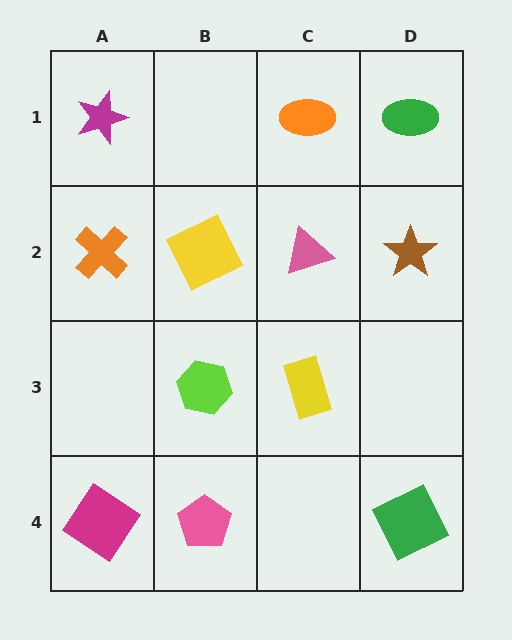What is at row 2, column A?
An orange cross.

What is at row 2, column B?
A yellow square.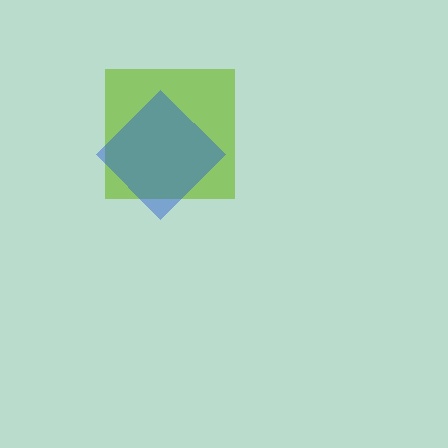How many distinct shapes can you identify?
There are 2 distinct shapes: a lime square, a blue diamond.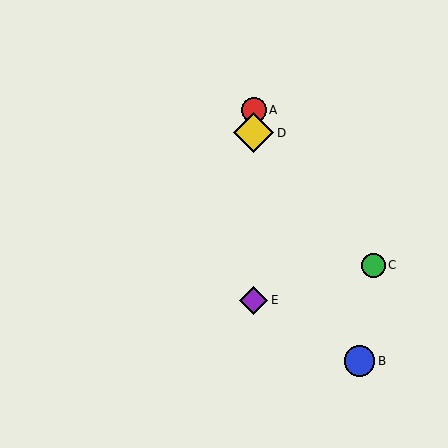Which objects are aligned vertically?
Objects A, D, E are aligned vertically.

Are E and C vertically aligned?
No, E is at x≈254 and C is at x≈373.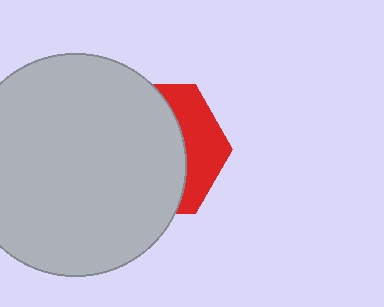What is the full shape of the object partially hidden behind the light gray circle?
The partially hidden object is a red hexagon.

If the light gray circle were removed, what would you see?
You would see the complete red hexagon.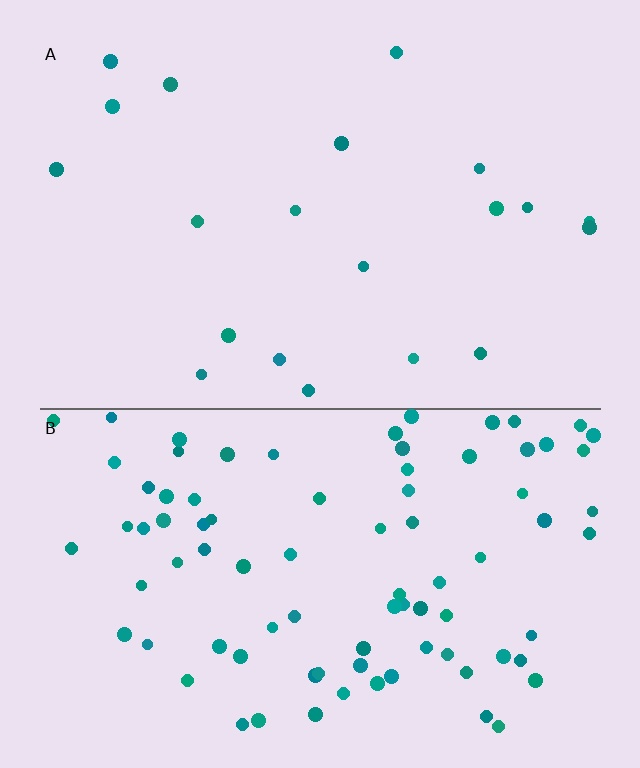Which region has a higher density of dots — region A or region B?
B (the bottom).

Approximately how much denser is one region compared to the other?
Approximately 4.3× — region B over region A.